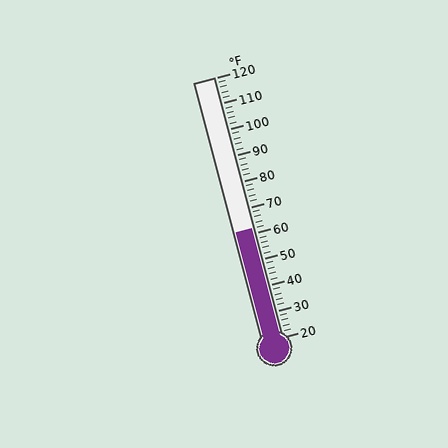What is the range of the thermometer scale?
The thermometer scale ranges from 20°F to 120°F.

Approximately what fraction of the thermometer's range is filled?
The thermometer is filled to approximately 40% of its range.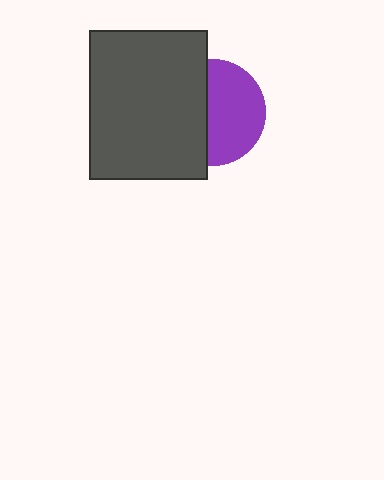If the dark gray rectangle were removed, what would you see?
You would see the complete purple circle.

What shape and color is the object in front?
The object in front is a dark gray rectangle.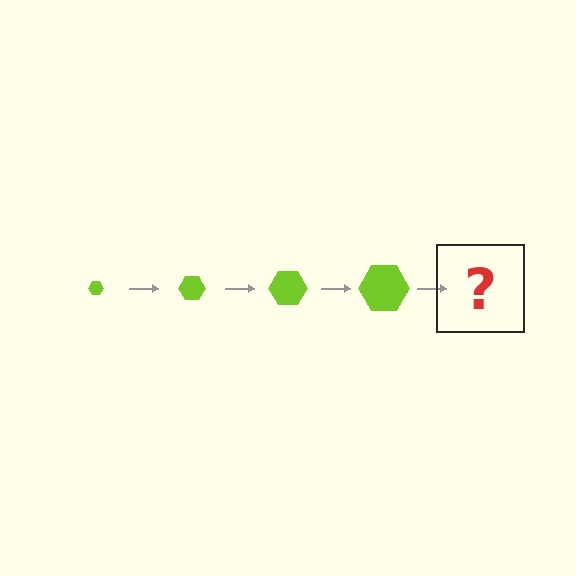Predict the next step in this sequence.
The next step is a lime hexagon, larger than the previous one.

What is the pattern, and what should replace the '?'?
The pattern is that the hexagon gets progressively larger each step. The '?' should be a lime hexagon, larger than the previous one.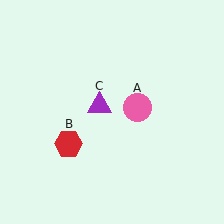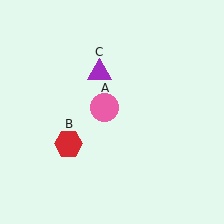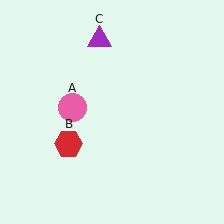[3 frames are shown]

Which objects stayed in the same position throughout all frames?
Red hexagon (object B) remained stationary.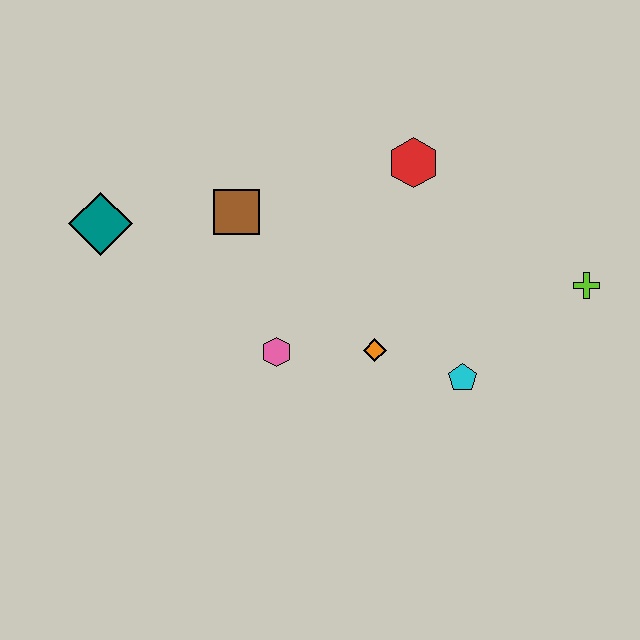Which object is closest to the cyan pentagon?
The orange diamond is closest to the cyan pentagon.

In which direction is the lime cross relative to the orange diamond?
The lime cross is to the right of the orange diamond.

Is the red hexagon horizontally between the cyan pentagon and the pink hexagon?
Yes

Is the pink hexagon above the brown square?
No